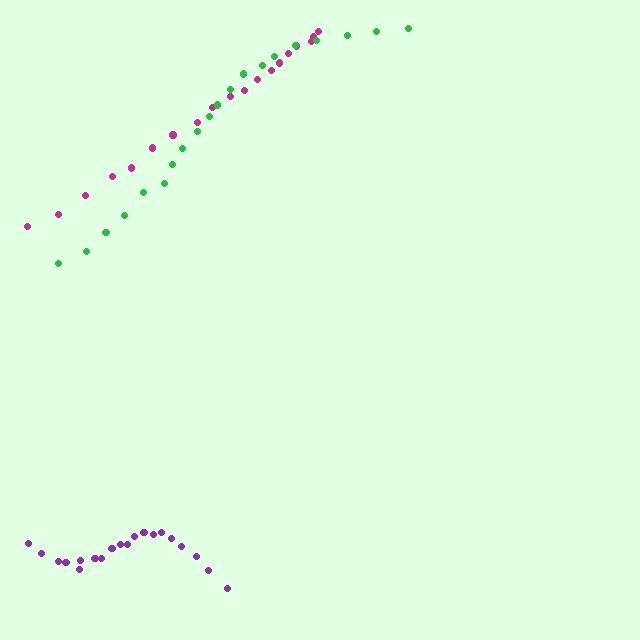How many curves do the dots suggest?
There are 3 distinct paths.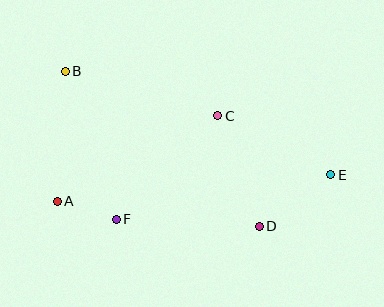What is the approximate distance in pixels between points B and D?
The distance between B and D is approximately 248 pixels.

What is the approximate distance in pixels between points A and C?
The distance between A and C is approximately 182 pixels.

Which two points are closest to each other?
Points A and F are closest to each other.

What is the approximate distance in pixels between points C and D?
The distance between C and D is approximately 118 pixels.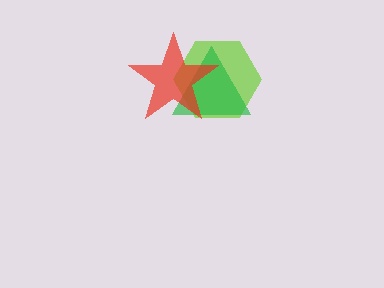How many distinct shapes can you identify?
There are 3 distinct shapes: a lime hexagon, a green triangle, a red star.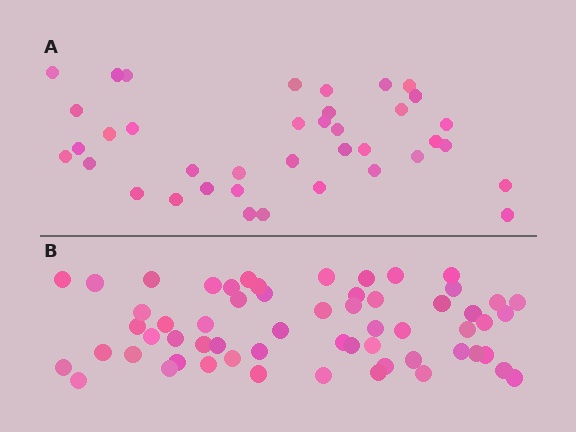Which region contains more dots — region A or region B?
Region B (the bottom region) has more dots.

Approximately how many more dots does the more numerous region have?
Region B has approximately 20 more dots than region A.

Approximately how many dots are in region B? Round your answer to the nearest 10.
About 60 dots. (The exact count is 59, which rounds to 60.)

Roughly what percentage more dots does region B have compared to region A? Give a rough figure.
About 55% more.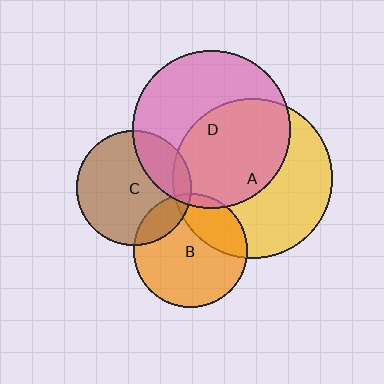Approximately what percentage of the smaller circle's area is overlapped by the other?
Approximately 50%.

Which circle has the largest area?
Circle A (yellow).